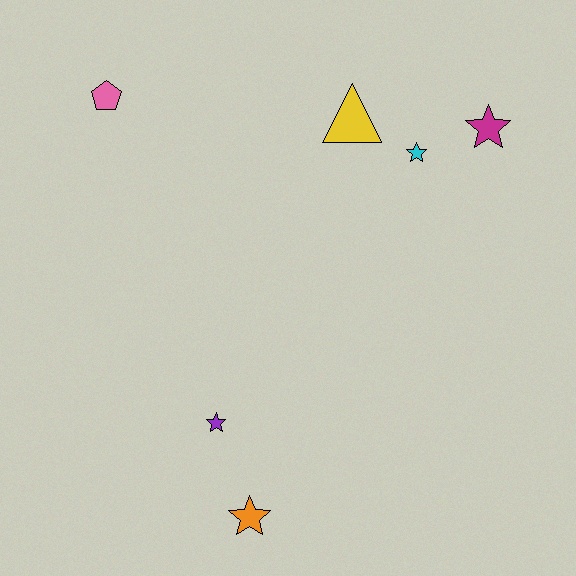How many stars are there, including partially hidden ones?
There are 4 stars.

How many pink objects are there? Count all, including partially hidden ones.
There is 1 pink object.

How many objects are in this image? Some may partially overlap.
There are 6 objects.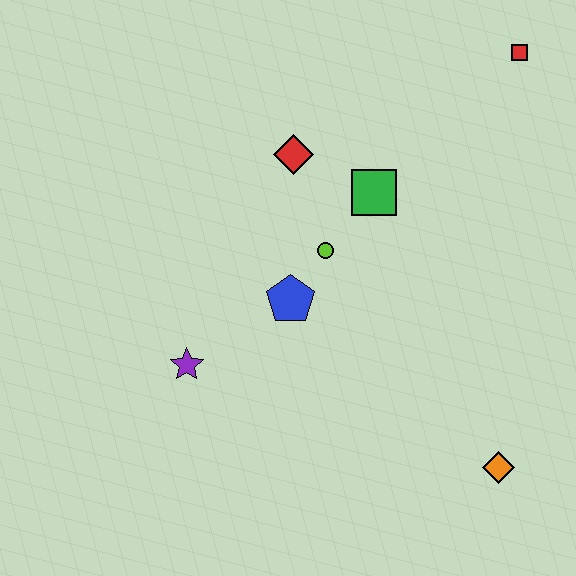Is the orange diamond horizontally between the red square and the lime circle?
Yes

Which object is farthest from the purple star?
The red square is farthest from the purple star.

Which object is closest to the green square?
The lime circle is closest to the green square.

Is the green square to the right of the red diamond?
Yes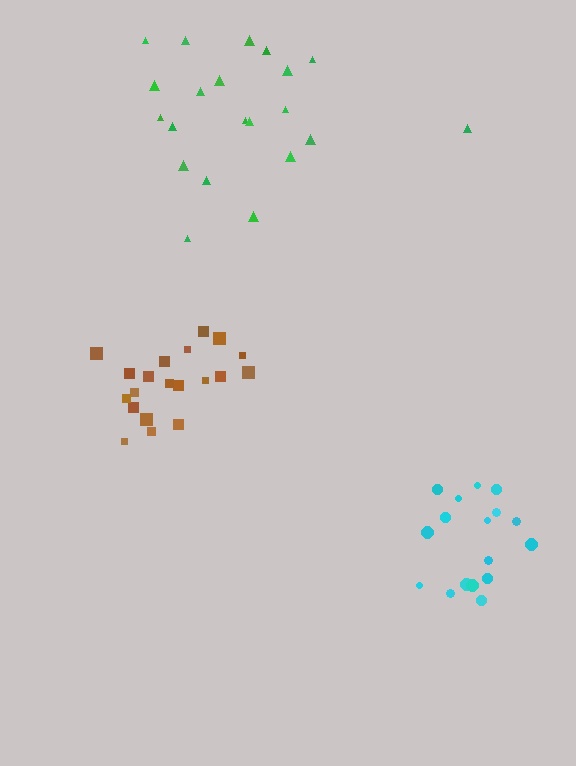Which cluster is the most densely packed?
Cyan.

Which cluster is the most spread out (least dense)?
Green.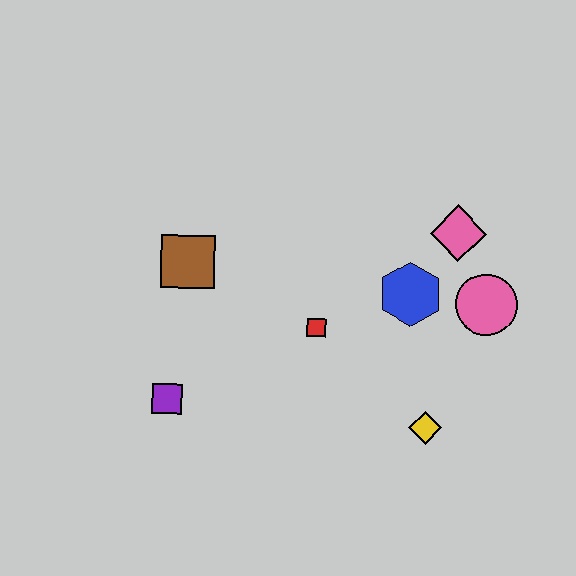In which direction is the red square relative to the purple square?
The red square is to the right of the purple square.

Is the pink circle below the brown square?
Yes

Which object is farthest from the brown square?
The pink circle is farthest from the brown square.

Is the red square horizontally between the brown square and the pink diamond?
Yes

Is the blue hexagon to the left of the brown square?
No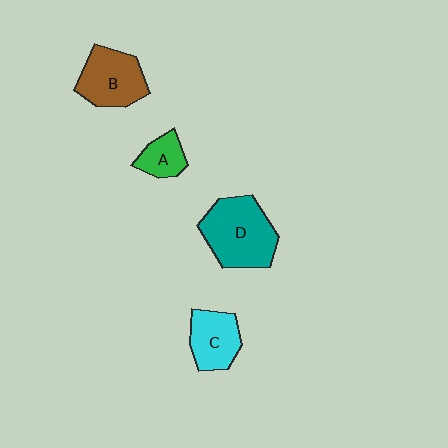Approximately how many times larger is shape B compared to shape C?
Approximately 1.2 times.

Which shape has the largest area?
Shape D (teal).